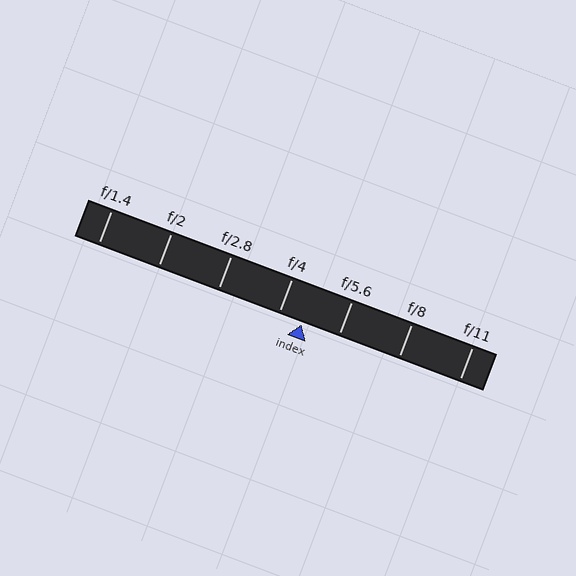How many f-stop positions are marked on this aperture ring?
There are 7 f-stop positions marked.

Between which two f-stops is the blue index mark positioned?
The index mark is between f/4 and f/5.6.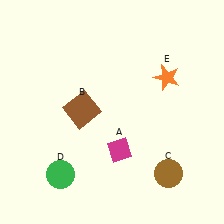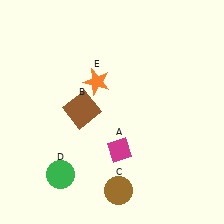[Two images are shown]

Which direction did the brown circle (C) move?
The brown circle (C) moved left.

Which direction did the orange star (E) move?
The orange star (E) moved left.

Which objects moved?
The objects that moved are: the brown circle (C), the orange star (E).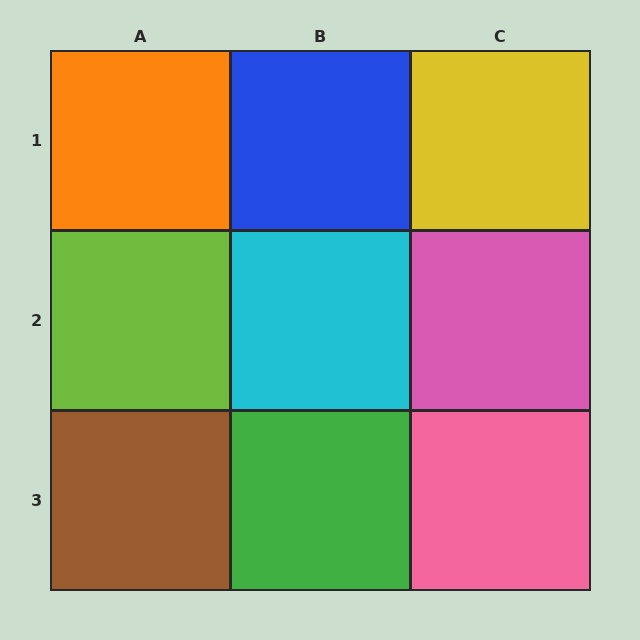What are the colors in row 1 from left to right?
Orange, blue, yellow.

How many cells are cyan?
1 cell is cyan.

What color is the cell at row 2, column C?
Pink.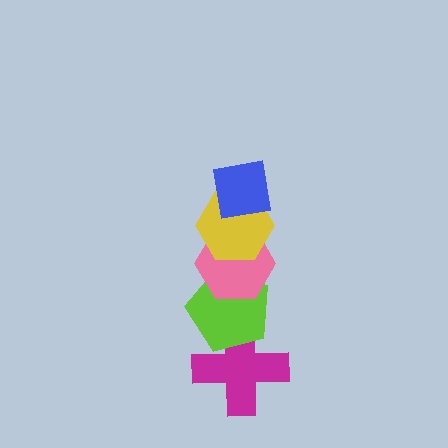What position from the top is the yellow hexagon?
The yellow hexagon is 2nd from the top.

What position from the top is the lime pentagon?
The lime pentagon is 4th from the top.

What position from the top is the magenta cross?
The magenta cross is 5th from the top.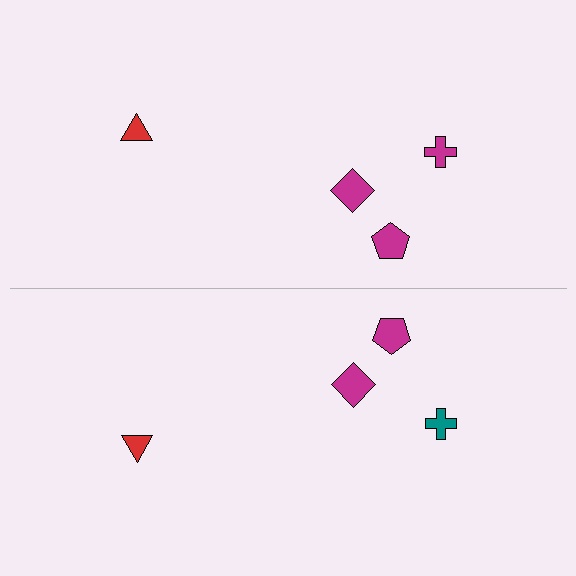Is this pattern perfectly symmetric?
No, the pattern is not perfectly symmetric. The teal cross on the bottom side breaks the symmetry — its mirror counterpart is magenta.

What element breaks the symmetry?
The teal cross on the bottom side breaks the symmetry — its mirror counterpart is magenta.